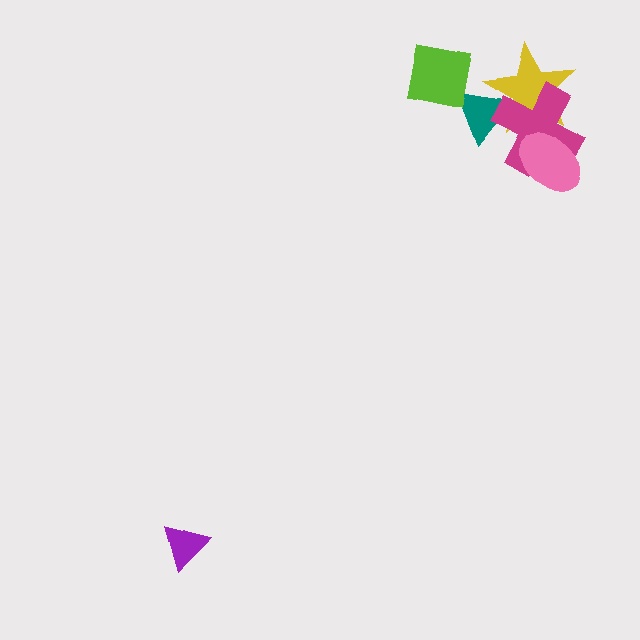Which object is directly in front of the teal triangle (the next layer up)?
The yellow star is directly in front of the teal triangle.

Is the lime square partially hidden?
No, no other shape covers it.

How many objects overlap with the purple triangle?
0 objects overlap with the purple triangle.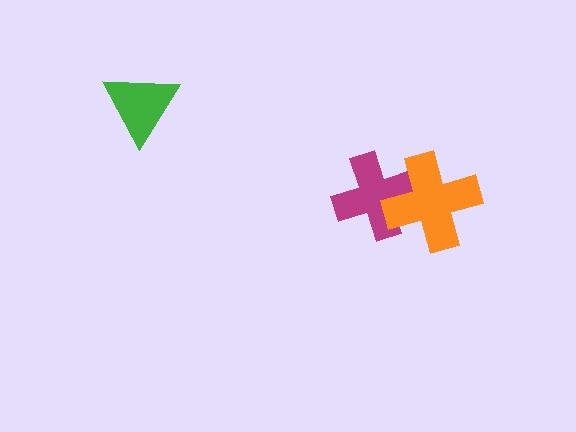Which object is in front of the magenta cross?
The orange cross is in front of the magenta cross.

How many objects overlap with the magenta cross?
1 object overlaps with the magenta cross.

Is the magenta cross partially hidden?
Yes, it is partially covered by another shape.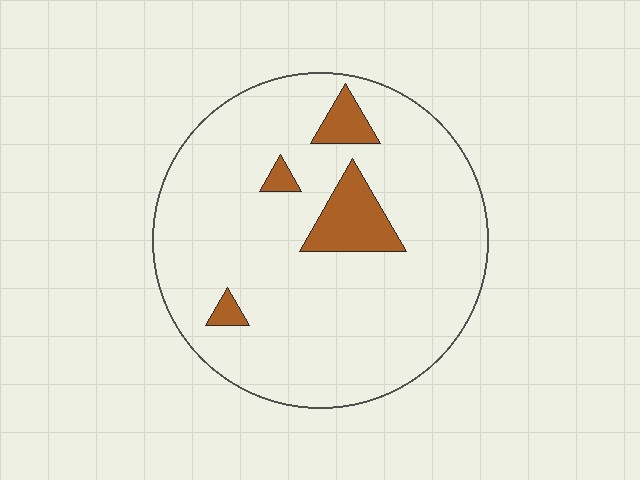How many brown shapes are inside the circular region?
4.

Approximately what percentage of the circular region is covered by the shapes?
Approximately 10%.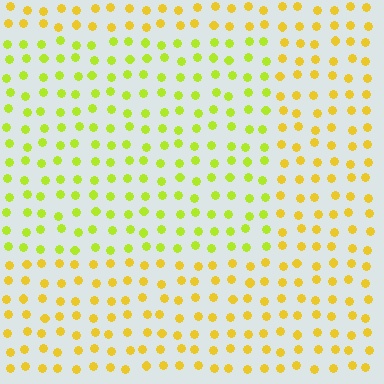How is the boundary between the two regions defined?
The boundary is defined purely by a slight shift in hue (about 30 degrees). Spacing, size, and orientation are identical on both sides.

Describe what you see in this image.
The image is filled with small yellow elements in a uniform arrangement. A rectangle-shaped region is visible where the elements are tinted to a slightly different hue, forming a subtle color boundary.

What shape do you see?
I see a rectangle.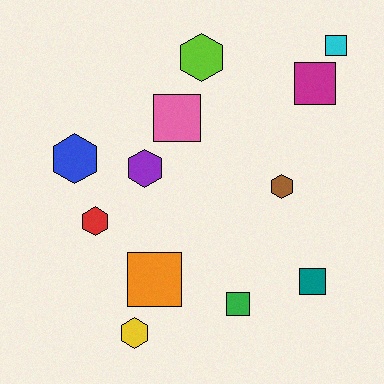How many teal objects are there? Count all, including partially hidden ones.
There is 1 teal object.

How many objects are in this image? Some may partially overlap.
There are 12 objects.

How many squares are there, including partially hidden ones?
There are 6 squares.